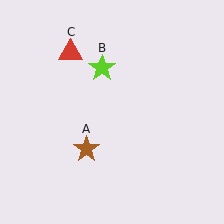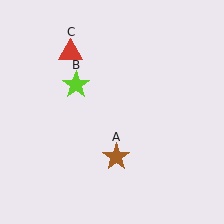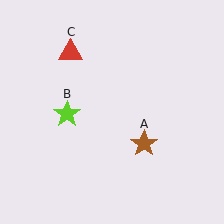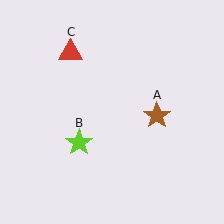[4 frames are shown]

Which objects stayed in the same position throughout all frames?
Red triangle (object C) remained stationary.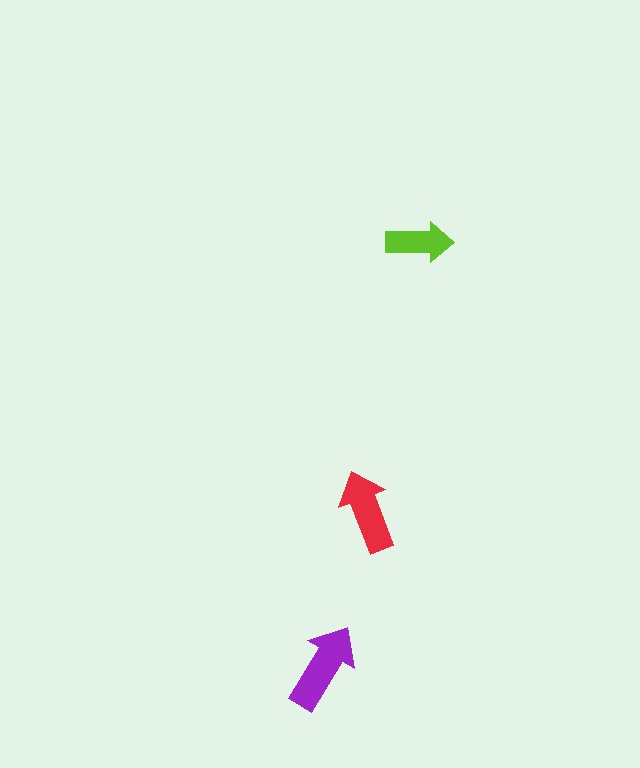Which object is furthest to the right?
The lime arrow is rightmost.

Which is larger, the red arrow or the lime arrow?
The red one.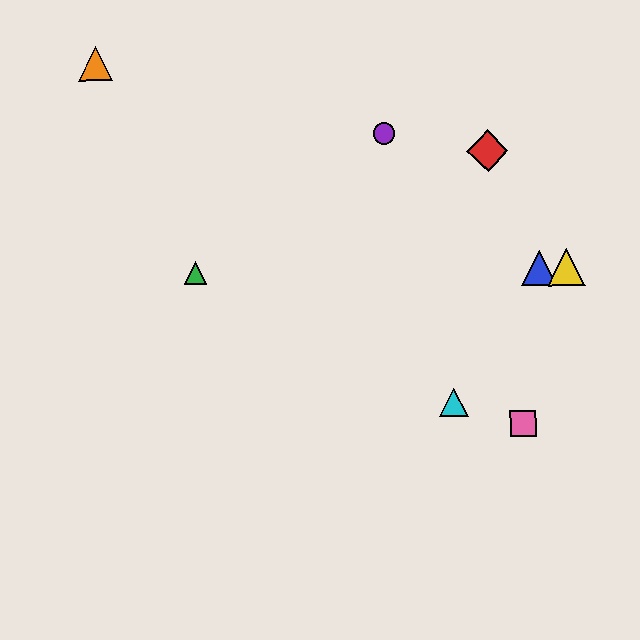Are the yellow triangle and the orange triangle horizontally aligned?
No, the yellow triangle is at y≈267 and the orange triangle is at y≈64.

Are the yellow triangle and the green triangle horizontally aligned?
Yes, both are at y≈267.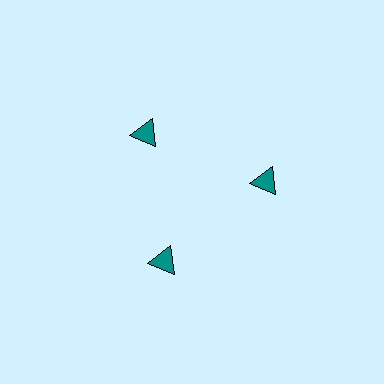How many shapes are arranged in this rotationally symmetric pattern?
There are 3 shapes, arranged in 3 groups of 1.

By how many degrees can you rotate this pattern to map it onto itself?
The pattern maps onto itself every 120 degrees of rotation.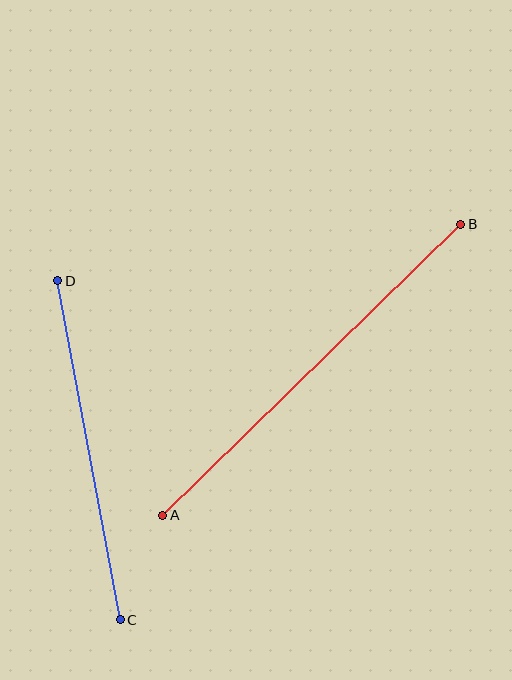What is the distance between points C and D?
The distance is approximately 345 pixels.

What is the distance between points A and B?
The distance is approximately 416 pixels.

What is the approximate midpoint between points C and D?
The midpoint is at approximately (89, 450) pixels.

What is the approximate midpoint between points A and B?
The midpoint is at approximately (312, 370) pixels.